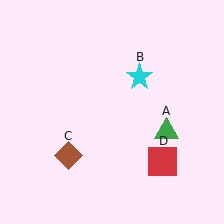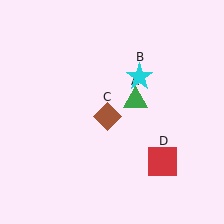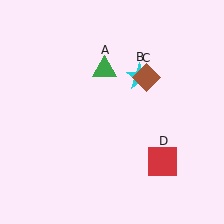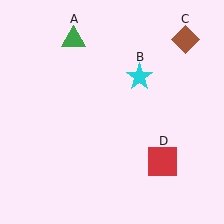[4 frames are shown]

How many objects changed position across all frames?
2 objects changed position: green triangle (object A), brown diamond (object C).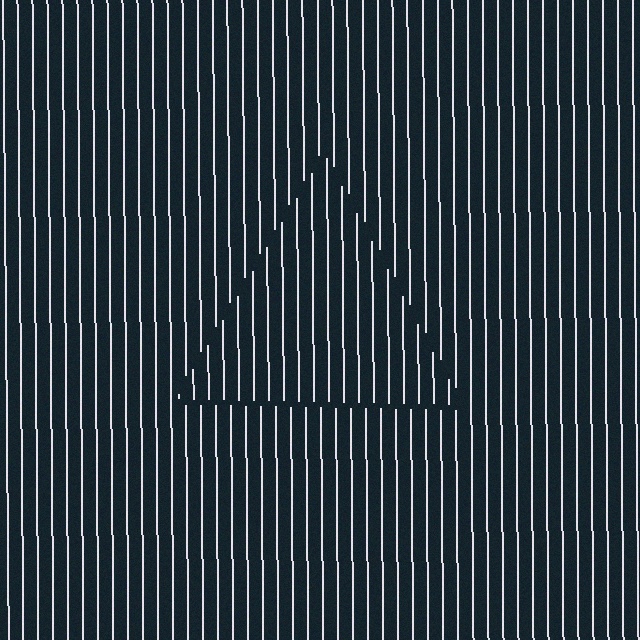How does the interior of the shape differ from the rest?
The interior of the shape contains the same grating, shifted by half a period — the contour is defined by the phase discontinuity where line-ends from the inner and outer gratings abut.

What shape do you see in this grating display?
An illusory triangle. The interior of the shape contains the same grating, shifted by half a period — the contour is defined by the phase discontinuity where line-ends from the inner and outer gratings abut.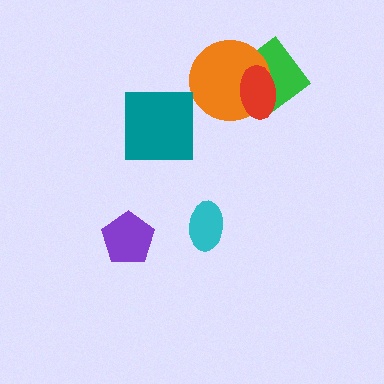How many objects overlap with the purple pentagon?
0 objects overlap with the purple pentagon.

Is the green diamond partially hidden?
Yes, it is partially covered by another shape.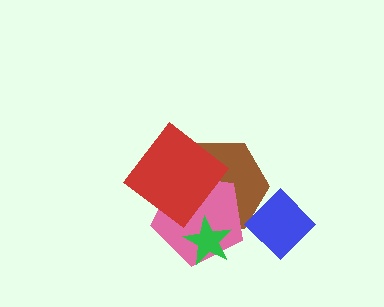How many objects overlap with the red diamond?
2 objects overlap with the red diamond.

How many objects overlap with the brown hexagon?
4 objects overlap with the brown hexagon.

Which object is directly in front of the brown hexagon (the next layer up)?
The pink pentagon is directly in front of the brown hexagon.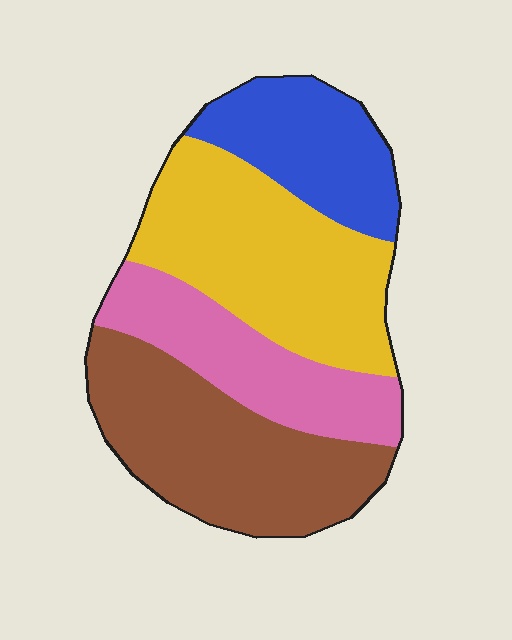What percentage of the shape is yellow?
Yellow covers roughly 30% of the shape.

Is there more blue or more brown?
Brown.